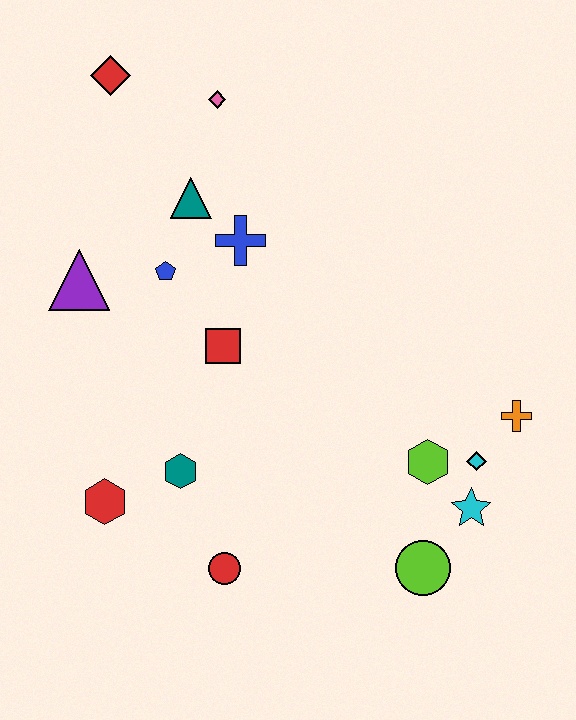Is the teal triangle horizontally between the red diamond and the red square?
Yes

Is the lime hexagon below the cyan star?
No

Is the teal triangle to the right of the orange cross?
No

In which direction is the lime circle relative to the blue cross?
The lime circle is below the blue cross.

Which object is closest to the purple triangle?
The blue pentagon is closest to the purple triangle.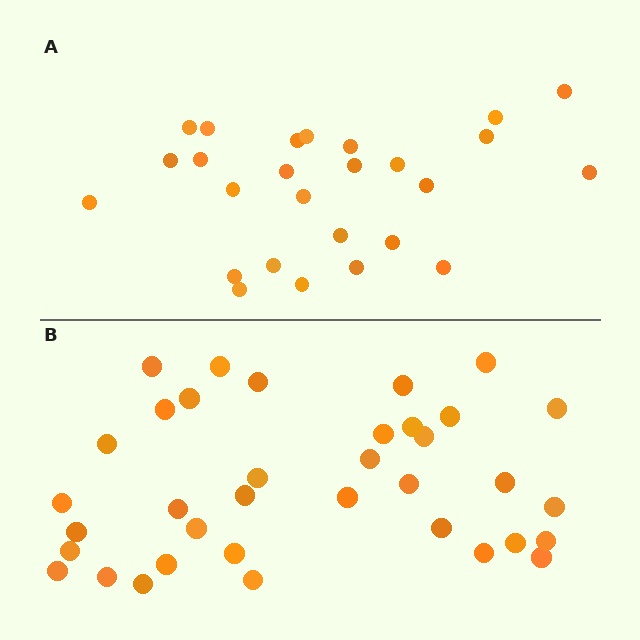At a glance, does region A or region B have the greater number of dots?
Region B (the bottom region) has more dots.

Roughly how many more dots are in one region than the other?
Region B has roughly 10 or so more dots than region A.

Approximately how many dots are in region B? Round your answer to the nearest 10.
About 40 dots. (The exact count is 36, which rounds to 40.)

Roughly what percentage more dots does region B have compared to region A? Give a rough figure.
About 40% more.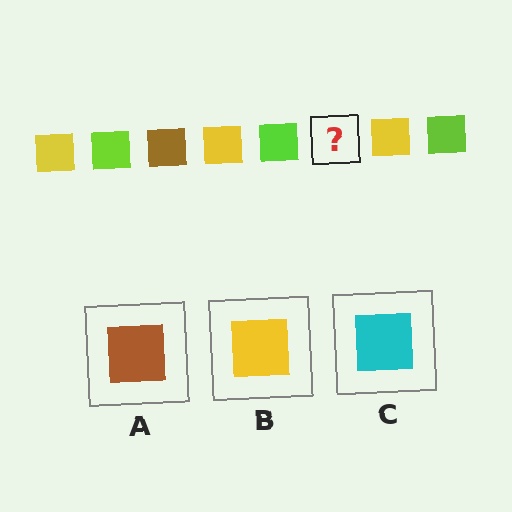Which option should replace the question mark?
Option A.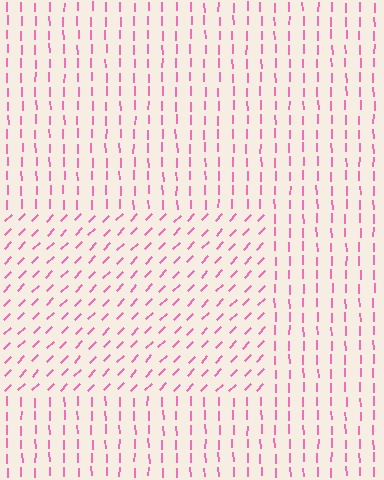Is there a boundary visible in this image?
Yes, there is a texture boundary formed by a change in line orientation.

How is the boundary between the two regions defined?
The boundary is defined purely by a change in line orientation (approximately 45 degrees difference). All lines are the same color and thickness.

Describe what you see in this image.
The image is filled with small pink line segments. A rectangle region in the image has lines oriented differently from the surrounding lines, creating a visible texture boundary.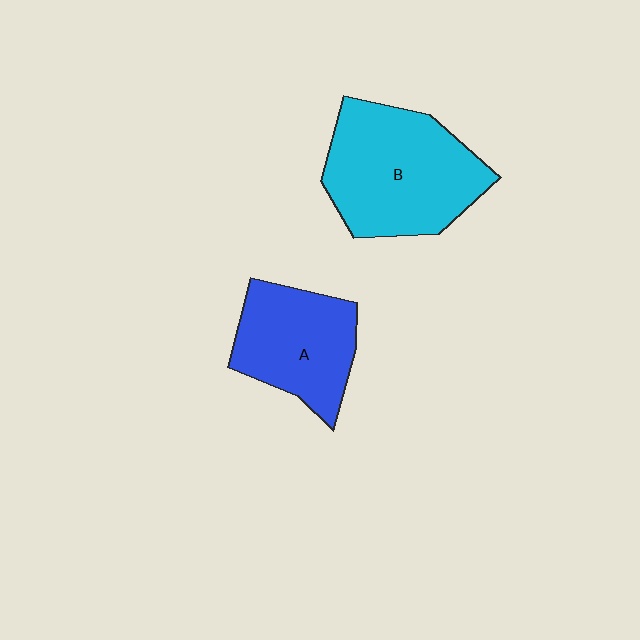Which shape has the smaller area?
Shape A (blue).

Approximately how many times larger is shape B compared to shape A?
Approximately 1.4 times.